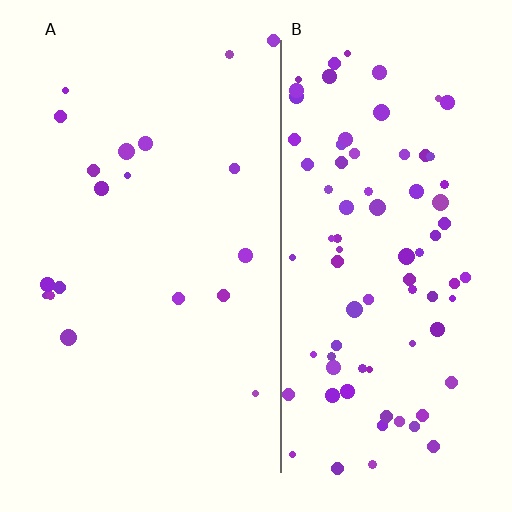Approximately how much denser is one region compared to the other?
Approximately 4.3× — region B over region A.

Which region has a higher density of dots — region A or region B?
B (the right).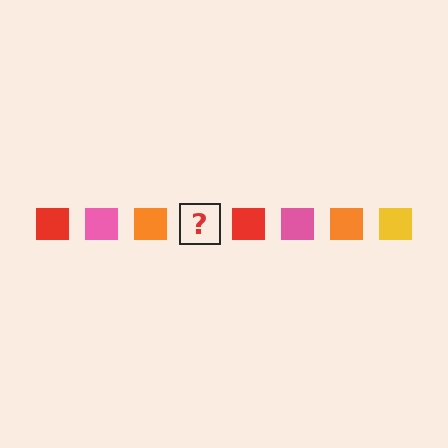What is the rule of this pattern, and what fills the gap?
The rule is that the pattern cycles through red, pink, orange, yellow squares. The gap should be filled with a yellow square.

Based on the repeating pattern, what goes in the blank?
The blank should be a yellow square.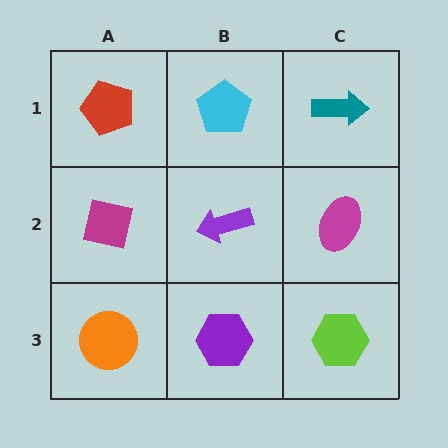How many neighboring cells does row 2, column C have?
3.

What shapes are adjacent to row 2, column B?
A cyan pentagon (row 1, column B), a purple hexagon (row 3, column B), a magenta square (row 2, column A), a magenta ellipse (row 2, column C).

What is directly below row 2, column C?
A lime hexagon.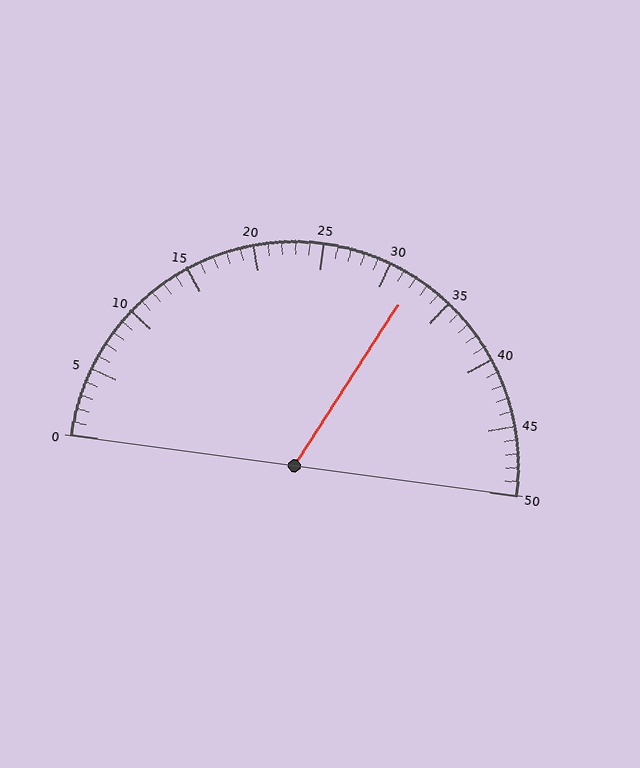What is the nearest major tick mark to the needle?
The nearest major tick mark is 30.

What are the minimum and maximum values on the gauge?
The gauge ranges from 0 to 50.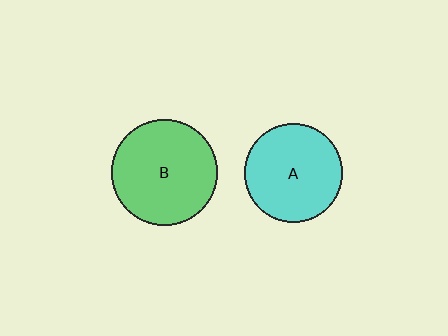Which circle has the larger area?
Circle B (green).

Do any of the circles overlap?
No, none of the circles overlap.